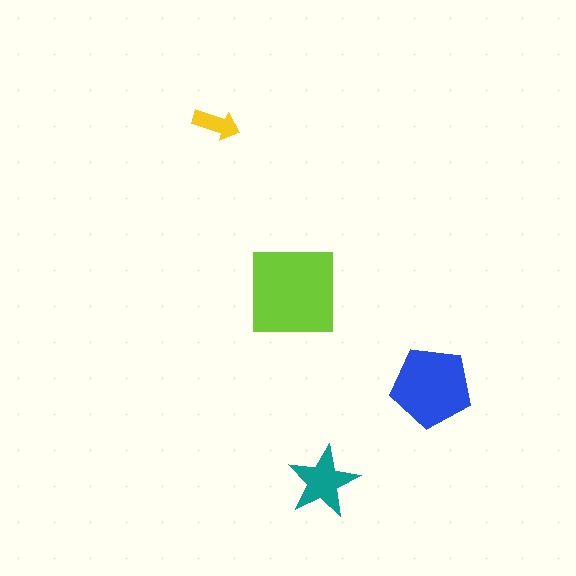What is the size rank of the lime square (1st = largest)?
1st.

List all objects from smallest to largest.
The yellow arrow, the teal star, the blue pentagon, the lime square.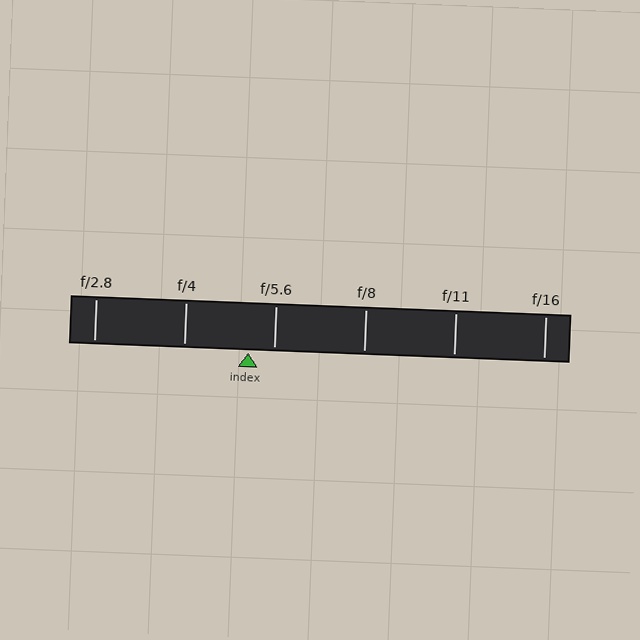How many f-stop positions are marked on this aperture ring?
There are 6 f-stop positions marked.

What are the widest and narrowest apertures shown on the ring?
The widest aperture shown is f/2.8 and the narrowest is f/16.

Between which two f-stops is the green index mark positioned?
The index mark is between f/4 and f/5.6.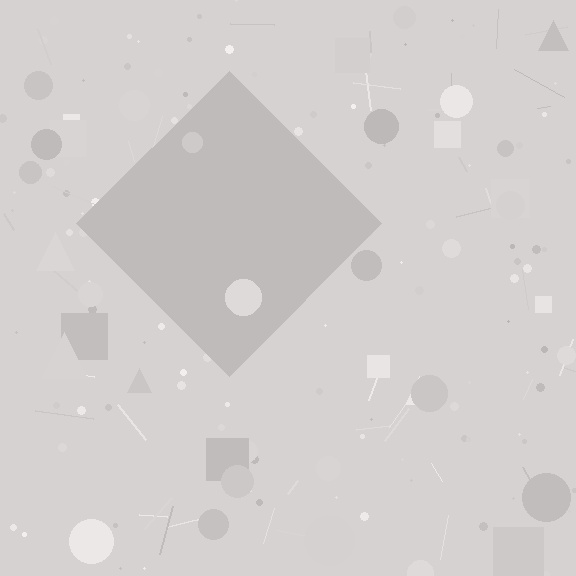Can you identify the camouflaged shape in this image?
The camouflaged shape is a diamond.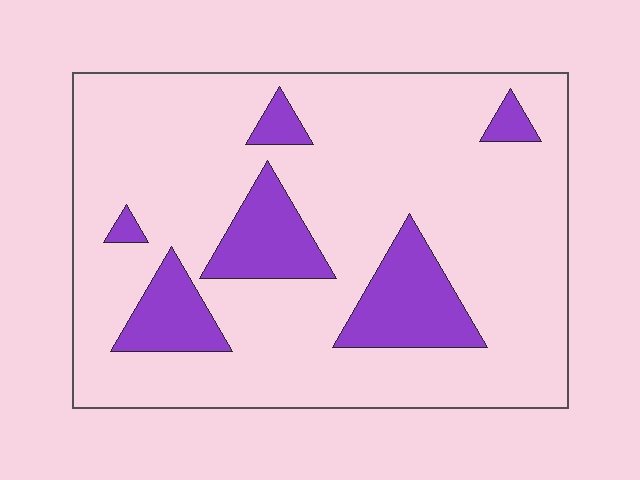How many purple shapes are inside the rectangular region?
6.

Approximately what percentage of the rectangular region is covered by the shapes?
Approximately 20%.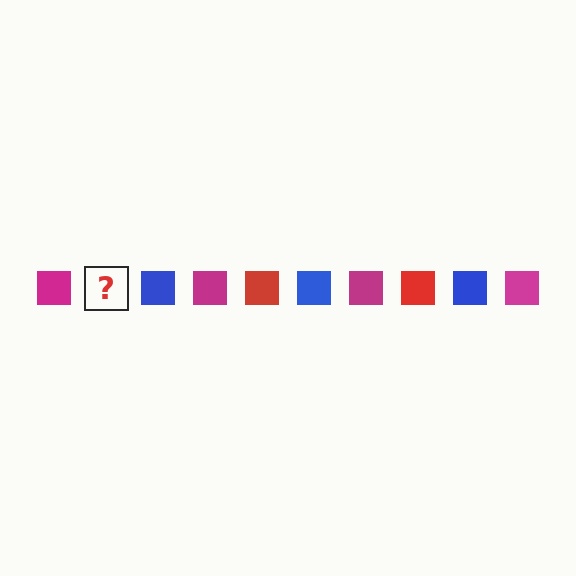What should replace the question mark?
The question mark should be replaced with a red square.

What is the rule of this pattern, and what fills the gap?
The rule is that the pattern cycles through magenta, red, blue squares. The gap should be filled with a red square.